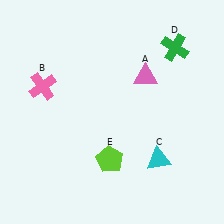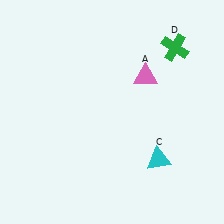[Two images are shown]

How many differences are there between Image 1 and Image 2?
There are 2 differences between the two images.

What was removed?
The lime pentagon (E), the pink cross (B) were removed in Image 2.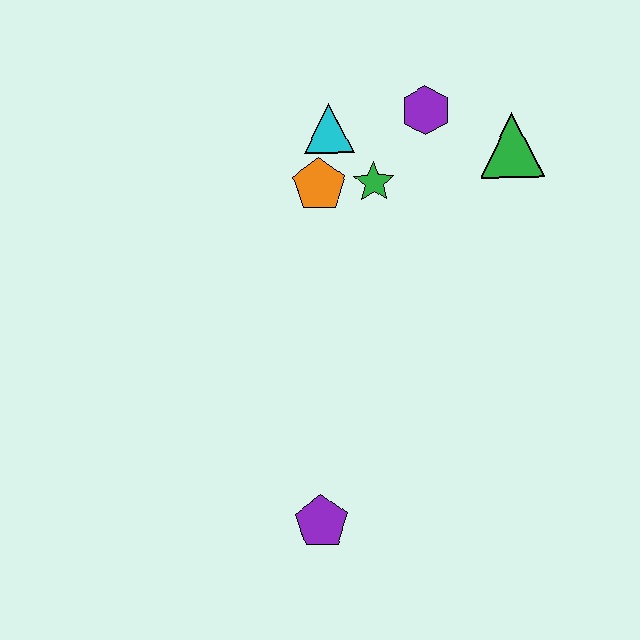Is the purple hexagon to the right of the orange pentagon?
Yes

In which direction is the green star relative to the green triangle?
The green star is to the left of the green triangle.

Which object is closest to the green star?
The orange pentagon is closest to the green star.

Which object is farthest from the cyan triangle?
The purple pentagon is farthest from the cyan triangle.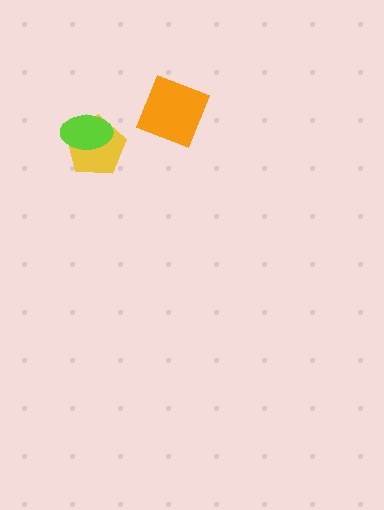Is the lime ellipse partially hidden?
No, no other shape covers it.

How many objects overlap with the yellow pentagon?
1 object overlaps with the yellow pentagon.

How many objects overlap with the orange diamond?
0 objects overlap with the orange diamond.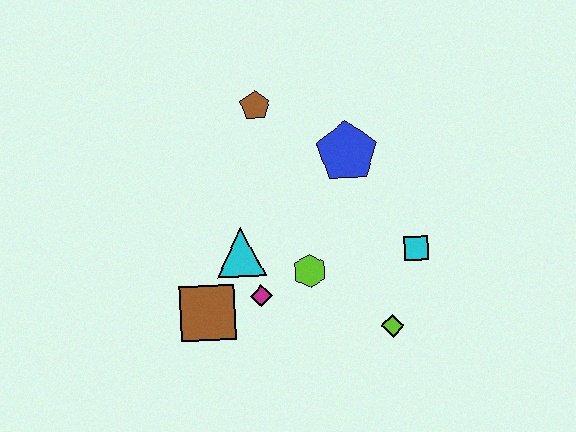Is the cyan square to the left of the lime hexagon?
No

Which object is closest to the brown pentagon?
The blue pentagon is closest to the brown pentagon.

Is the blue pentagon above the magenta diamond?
Yes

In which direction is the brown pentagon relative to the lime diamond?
The brown pentagon is above the lime diamond.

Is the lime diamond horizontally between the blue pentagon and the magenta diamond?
No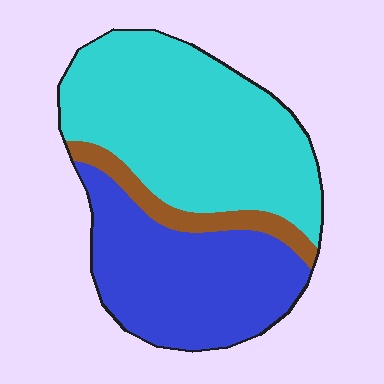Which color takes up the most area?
Cyan, at roughly 55%.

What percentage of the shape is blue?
Blue covers around 40% of the shape.